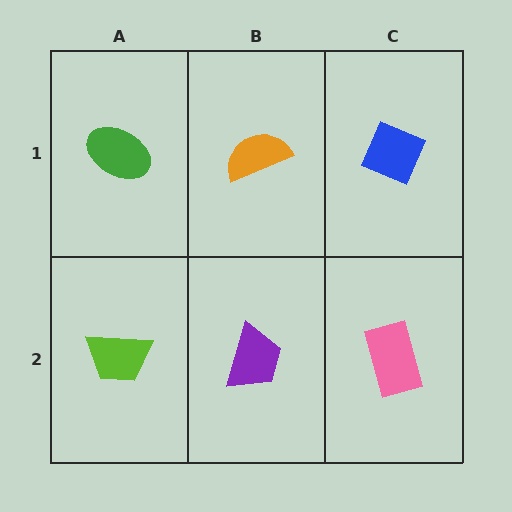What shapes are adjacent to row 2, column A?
A green ellipse (row 1, column A), a purple trapezoid (row 2, column B).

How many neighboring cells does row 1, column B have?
3.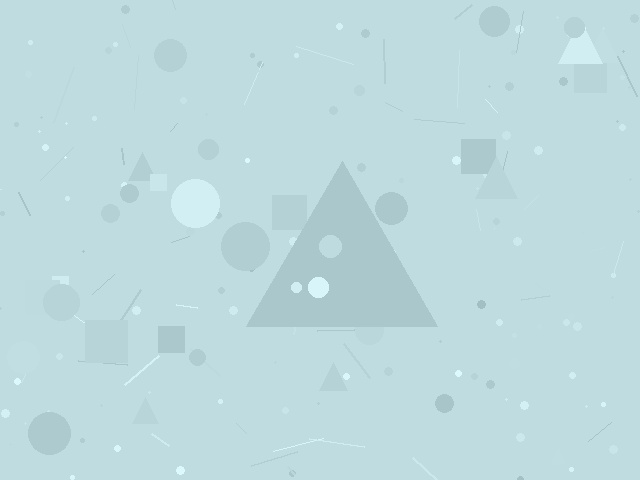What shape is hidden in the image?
A triangle is hidden in the image.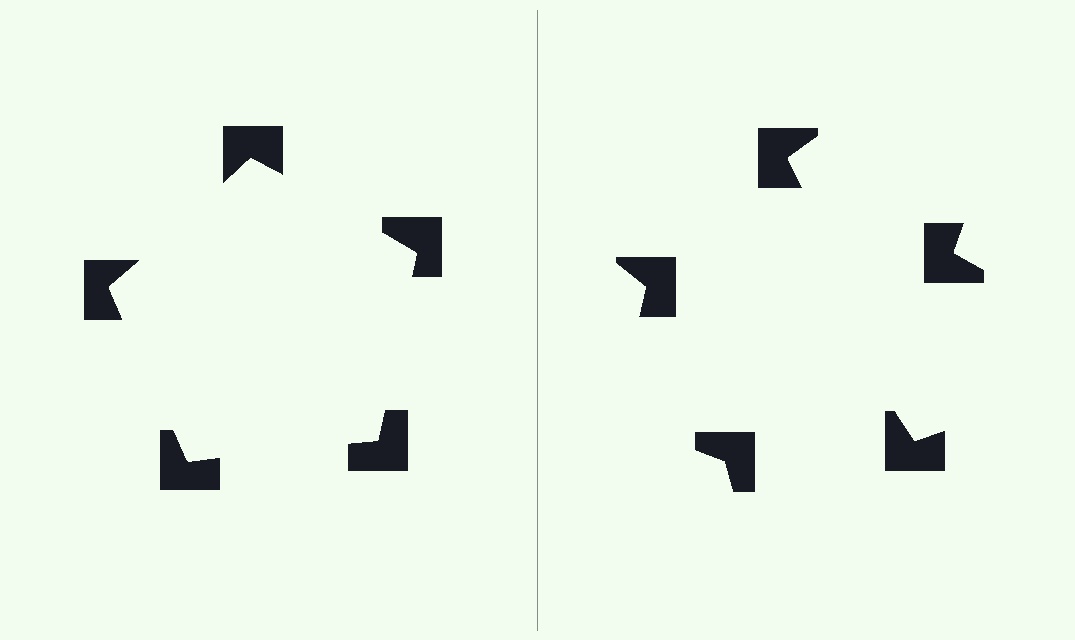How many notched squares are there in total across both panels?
10 — 5 on each side.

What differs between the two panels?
The notched squares are positioned identically on both sides; only the wedge orientations differ. On the left they align to a pentagon; on the right they are misaligned.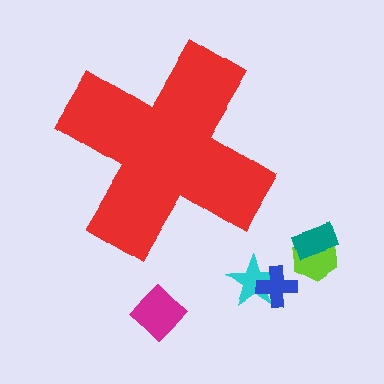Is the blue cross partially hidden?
No, the blue cross is fully visible.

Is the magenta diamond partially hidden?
No, the magenta diamond is fully visible.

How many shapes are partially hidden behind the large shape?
0 shapes are partially hidden.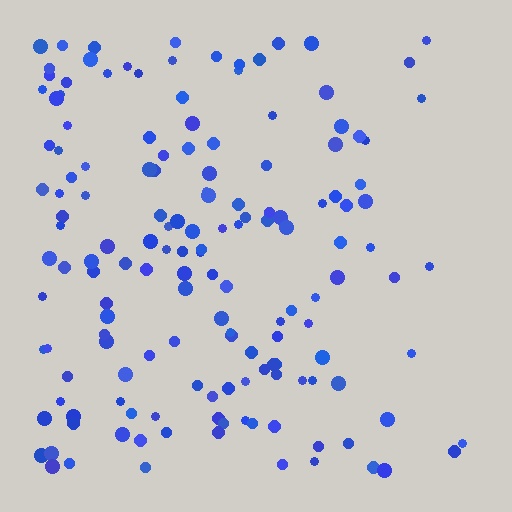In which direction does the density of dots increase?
From right to left, with the left side densest.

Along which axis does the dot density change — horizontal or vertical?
Horizontal.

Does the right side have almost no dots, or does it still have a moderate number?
Still a moderate number, just noticeably fewer than the left.